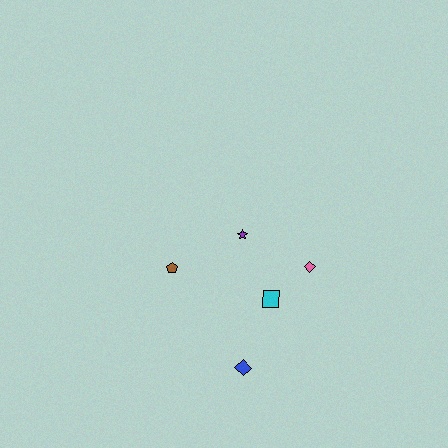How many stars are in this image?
There is 1 star.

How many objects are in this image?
There are 5 objects.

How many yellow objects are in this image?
There are no yellow objects.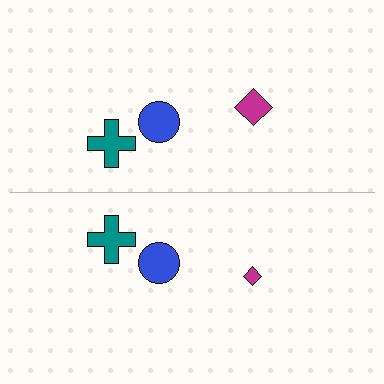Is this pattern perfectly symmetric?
No, the pattern is not perfectly symmetric. The magenta diamond on the bottom side has a different size than its mirror counterpart.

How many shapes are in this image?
There are 6 shapes in this image.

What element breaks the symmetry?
The magenta diamond on the bottom side has a different size than its mirror counterpart.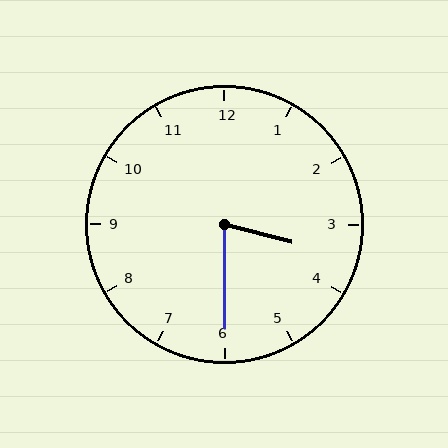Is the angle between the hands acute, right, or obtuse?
It is acute.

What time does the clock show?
3:30.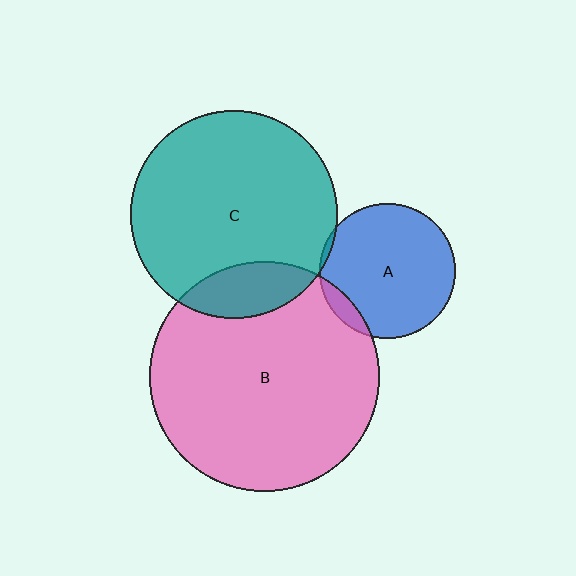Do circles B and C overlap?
Yes.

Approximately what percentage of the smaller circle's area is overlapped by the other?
Approximately 15%.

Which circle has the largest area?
Circle B (pink).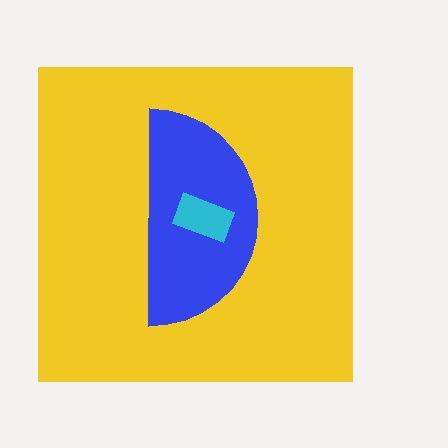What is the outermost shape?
The yellow square.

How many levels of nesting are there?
3.